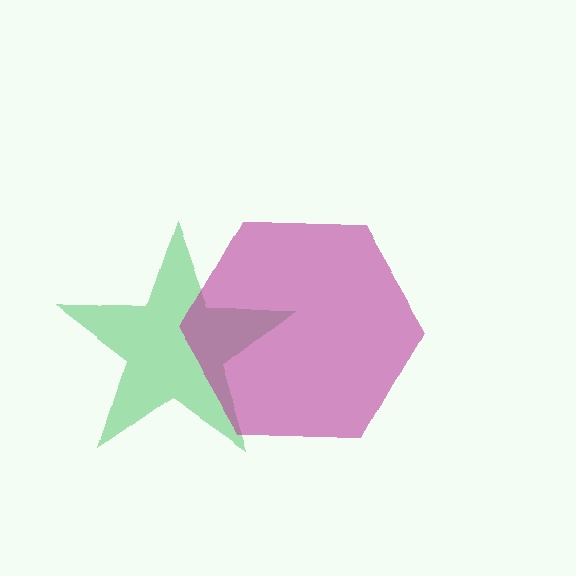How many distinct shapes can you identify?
There are 2 distinct shapes: a green star, a magenta hexagon.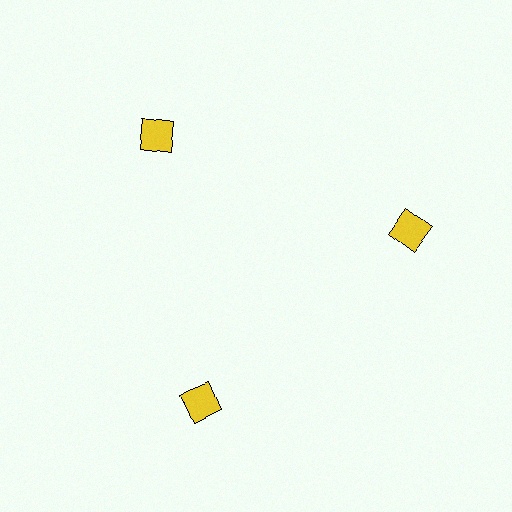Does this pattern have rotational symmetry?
Yes, this pattern has 3-fold rotational symmetry. It looks the same after rotating 120 degrees around the center.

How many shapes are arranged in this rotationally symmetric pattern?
There are 3 shapes, arranged in 3 groups of 1.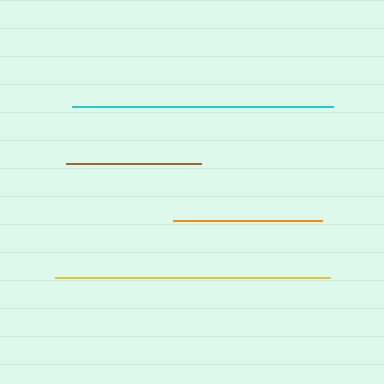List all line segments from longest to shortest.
From longest to shortest: yellow, cyan, orange, brown.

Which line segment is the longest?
The yellow line is the longest at approximately 275 pixels.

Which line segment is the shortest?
The brown line is the shortest at approximately 135 pixels.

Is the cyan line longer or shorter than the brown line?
The cyan line is longer than the brown line.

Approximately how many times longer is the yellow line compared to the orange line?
The yellow line is approximately 1.8 times the length of the orange line.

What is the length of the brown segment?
The brown segment is approximately 135 pixels long.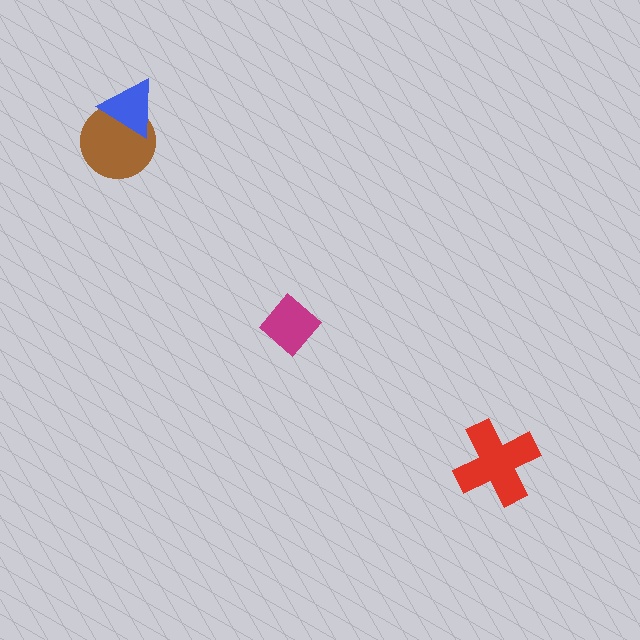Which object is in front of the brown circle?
The blue triangle is in front of the brown circle.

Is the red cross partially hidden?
No, no other shape covers it.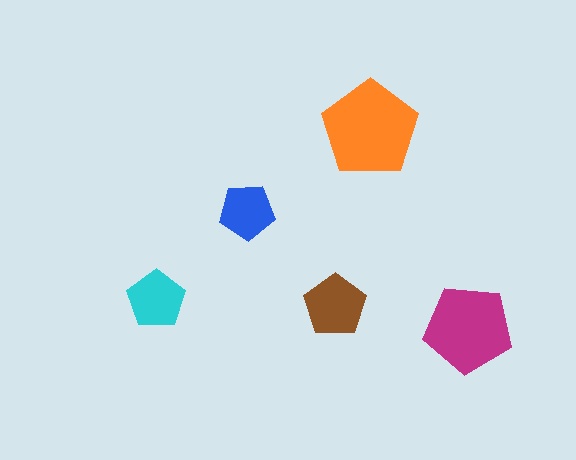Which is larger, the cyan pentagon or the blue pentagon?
The cyan one.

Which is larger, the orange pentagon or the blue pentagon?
The orange one.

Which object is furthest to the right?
The magenta pentagon is rightmost.